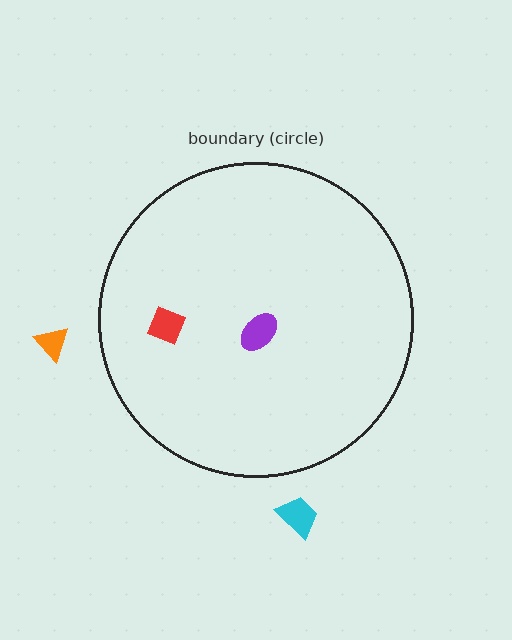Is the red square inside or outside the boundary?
Inside.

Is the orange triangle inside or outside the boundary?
Outside.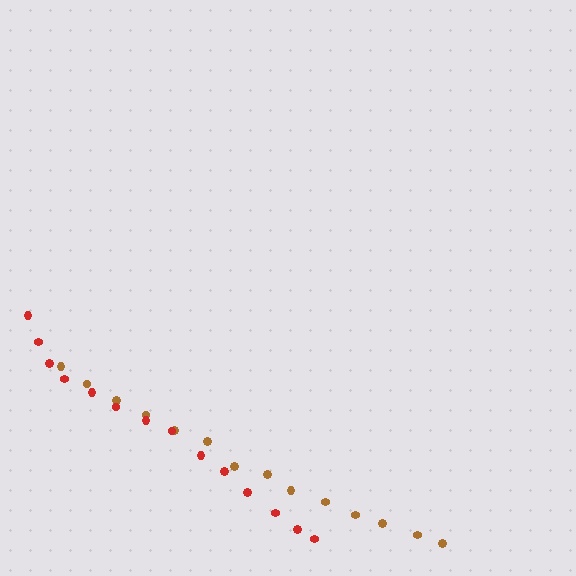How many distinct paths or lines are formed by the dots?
There are 2 distinct paths.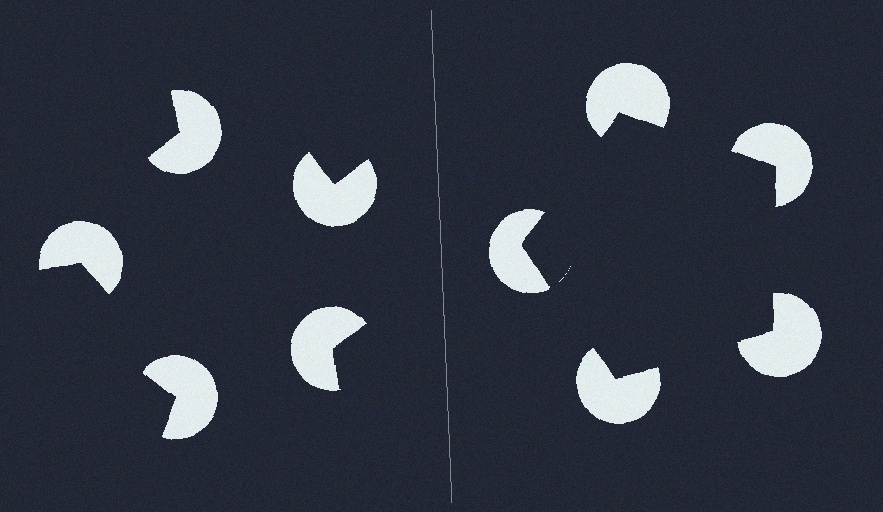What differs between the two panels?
The pac-man discs are positioned identically on both sides; only the wedge orientations differ. On the right they align to a pentagon; on the left they are misaligned.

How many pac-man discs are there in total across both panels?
10 — 5 on each side.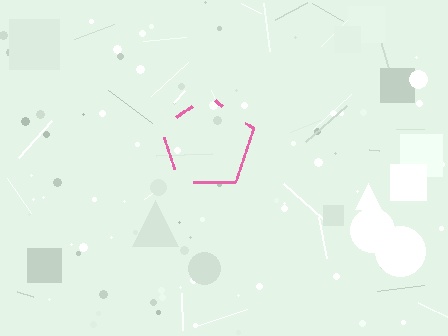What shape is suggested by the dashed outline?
The dashed outline suggests a pentagon.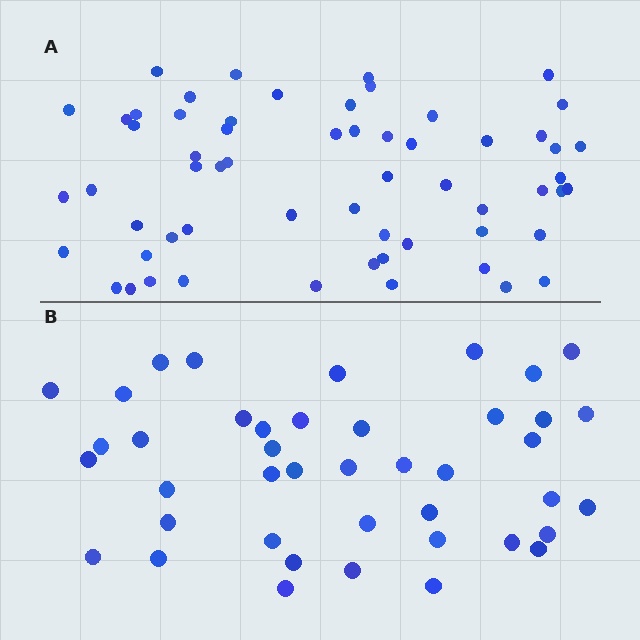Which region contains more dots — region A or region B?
Region A (the top region) has more dots.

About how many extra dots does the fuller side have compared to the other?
Region A has approximately 20 more dots than region B.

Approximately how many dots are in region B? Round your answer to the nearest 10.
About 40 dots. (The exact count is 42, which rounds to 40.)